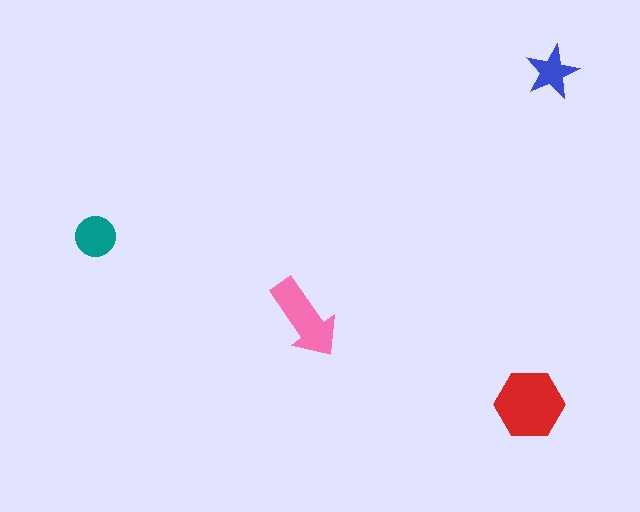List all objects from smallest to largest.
The blue star, the teal circle, the pink arrow, the red hexagon.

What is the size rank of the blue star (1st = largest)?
4th.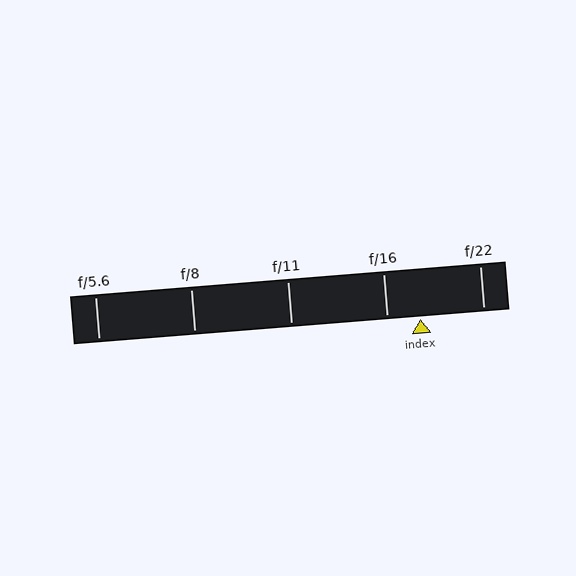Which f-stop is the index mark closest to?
The index mark is closest to f/16.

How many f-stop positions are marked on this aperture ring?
There are 5 f-stop positions marked.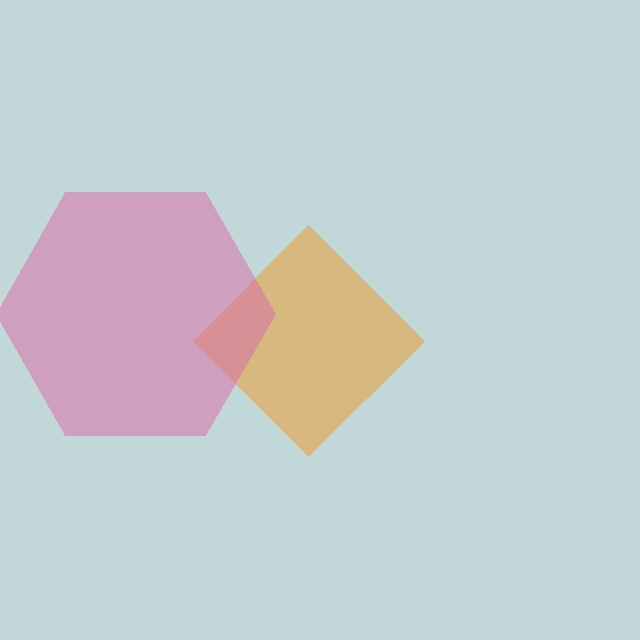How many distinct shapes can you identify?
There are 2 distinct shapes: an orange diamond, a pink hexagon.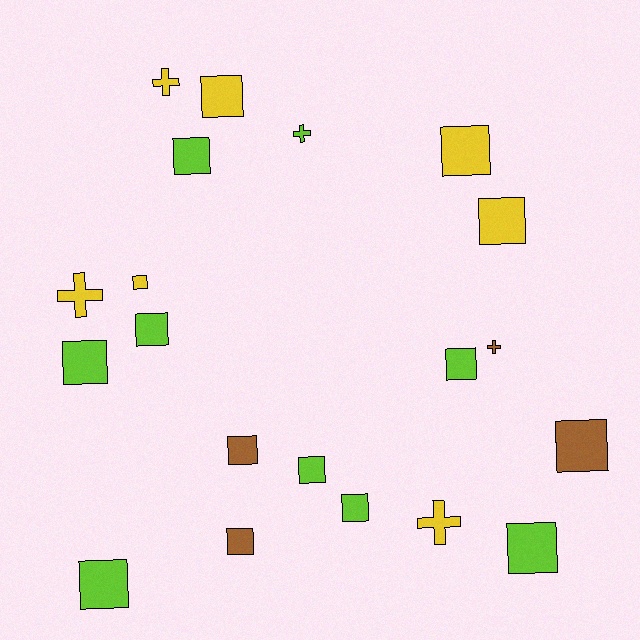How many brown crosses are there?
There is 1 brown cross.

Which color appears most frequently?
Lime, with 9 objects.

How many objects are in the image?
There are 20 objects.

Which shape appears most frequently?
Square, with 15 objects.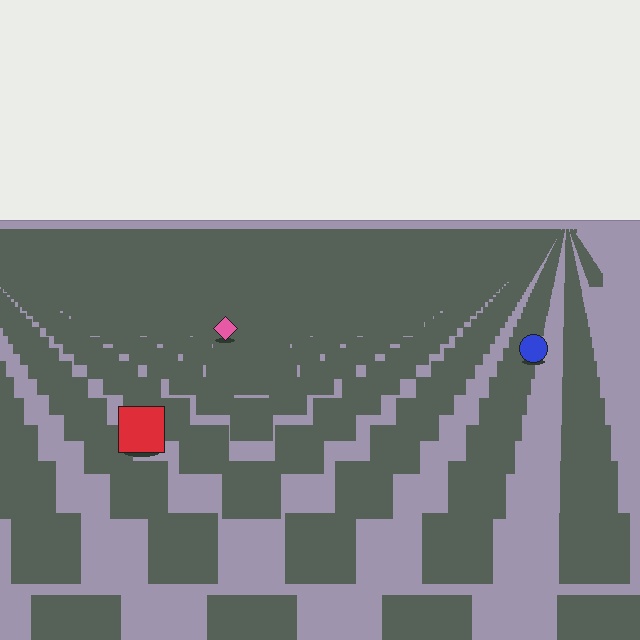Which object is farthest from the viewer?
The pink diamond is farthest from the viewer. It appears smaller and the ground texture around it is denser.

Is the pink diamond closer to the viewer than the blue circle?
No. The blue circle is closer — you can tell from the texture gradient: the ground texture is coarser near it.